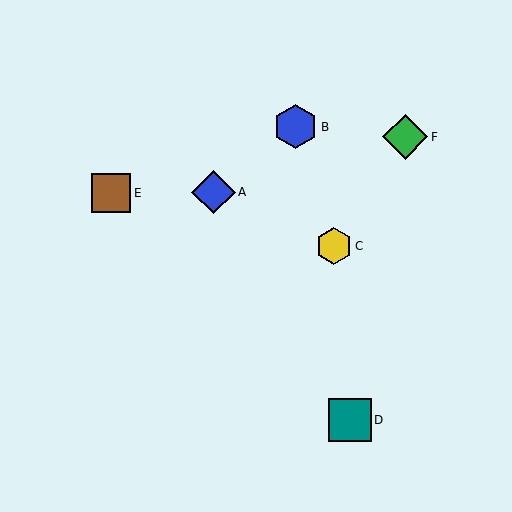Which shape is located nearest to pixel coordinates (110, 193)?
The brown square (labeled E) at (111, 193) is nearest to that location.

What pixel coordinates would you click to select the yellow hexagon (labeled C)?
Click at (334, 246) to select the yellow hexagon C.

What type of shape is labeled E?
Shape E is a brown square.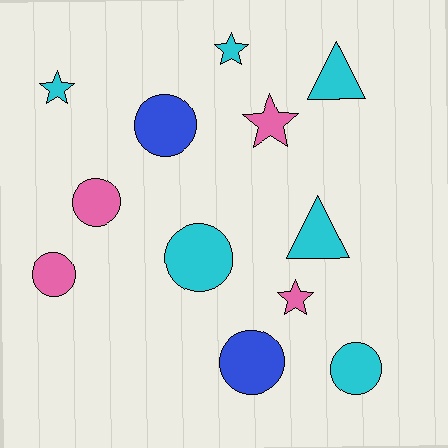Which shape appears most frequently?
Circle, with 6 objects.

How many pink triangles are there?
There are no pink triangles.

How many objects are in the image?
There are 12 objects.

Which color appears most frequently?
Cyan, with 6 objects.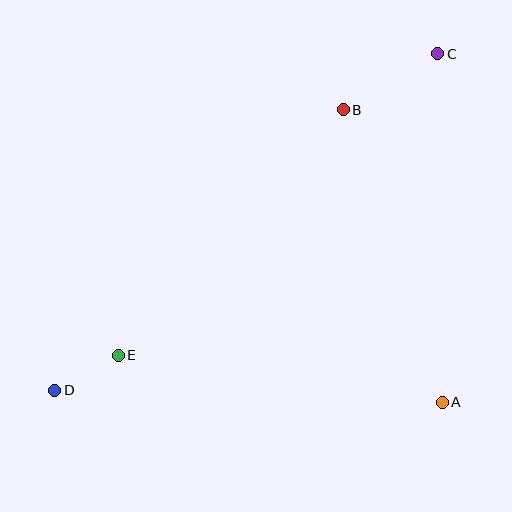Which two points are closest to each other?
Points D and E are closest to each other.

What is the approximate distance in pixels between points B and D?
The distance between B and D is approximately 402 pixels.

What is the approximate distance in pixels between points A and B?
The distance between A and B is approximately 309 pixels.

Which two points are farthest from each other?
Points C and D are farthest from each other.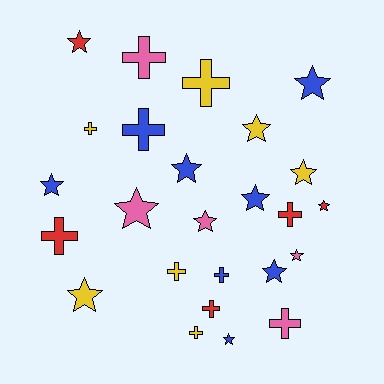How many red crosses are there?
There are 3 red crosses.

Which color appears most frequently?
Blue, with 8 objects.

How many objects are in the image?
There are 25 objects.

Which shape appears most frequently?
Star, with 14 objects.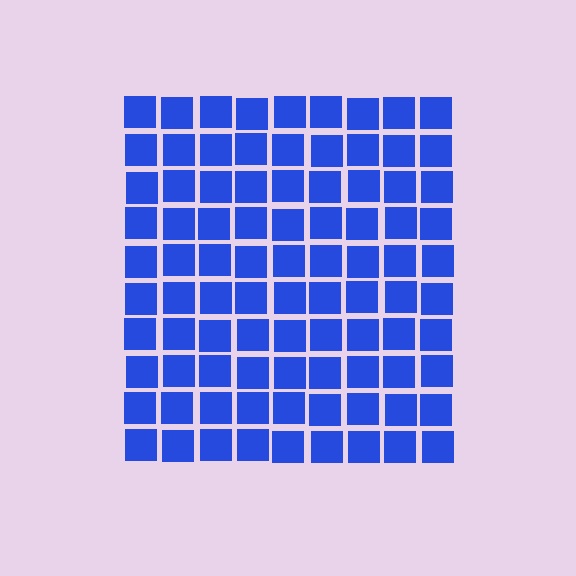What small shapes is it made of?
It is made of small squares.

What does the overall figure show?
The overall figure shows a square.